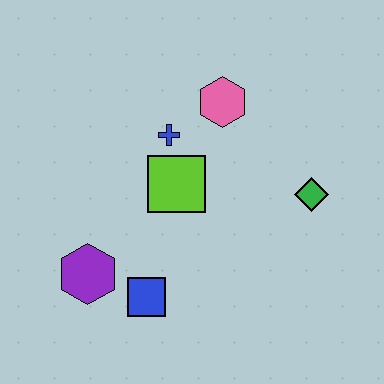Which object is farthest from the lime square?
The green diamond is farthest from the lime square.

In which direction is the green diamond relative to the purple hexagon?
The green diamond is to the right of the purple hexagon.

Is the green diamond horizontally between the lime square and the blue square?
No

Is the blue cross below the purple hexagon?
No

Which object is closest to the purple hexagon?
The blue square is closest to the purple hexagon.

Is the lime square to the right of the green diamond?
No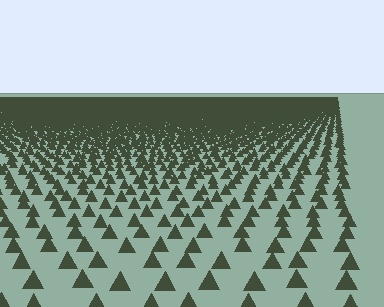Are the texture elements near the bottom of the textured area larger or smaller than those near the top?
Larger. Near the bottom, elements are closer to the viewer and appear at a bigger on-screen size.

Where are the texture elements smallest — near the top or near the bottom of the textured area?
Near the top.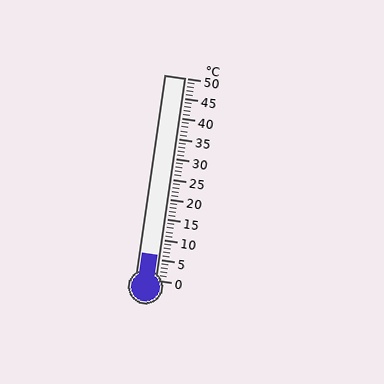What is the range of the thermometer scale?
The thermometer scale ranges from 0°C to 50°C.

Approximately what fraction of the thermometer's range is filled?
The thermometer is filled to approximately 10% of its range.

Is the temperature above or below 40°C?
The temperature is below 40°C.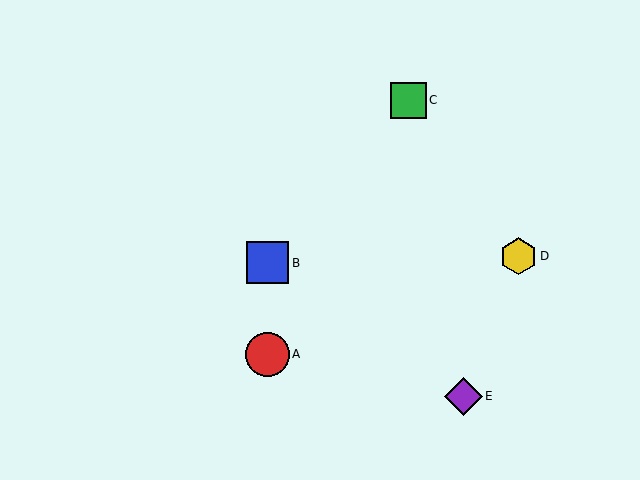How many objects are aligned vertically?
2 objects (A, B) are aligned vertically.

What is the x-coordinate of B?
Object B is at x≈268.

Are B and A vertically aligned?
Yes, both are at x≈268.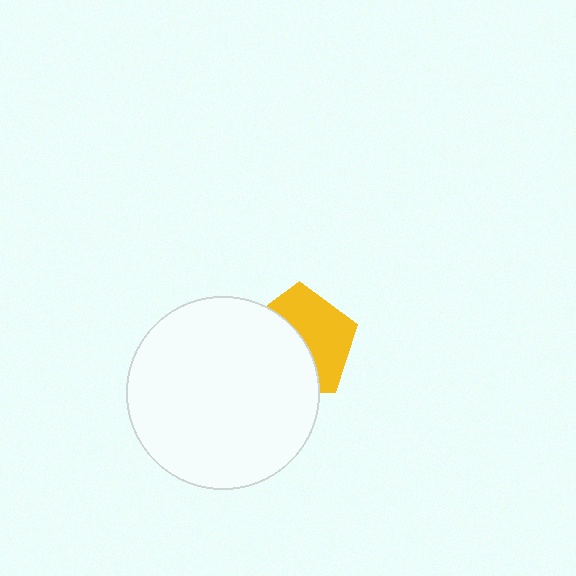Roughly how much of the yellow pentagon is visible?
About half of it is visible (roughly 50%).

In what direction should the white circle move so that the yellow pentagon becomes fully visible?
The white circle should move left. That is the shortest direction to clear the overlap and leave the yellow pentagon fully visible.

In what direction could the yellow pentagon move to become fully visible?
The yellow pentagon could move right. That would shift it out from behind the white circle entirely.